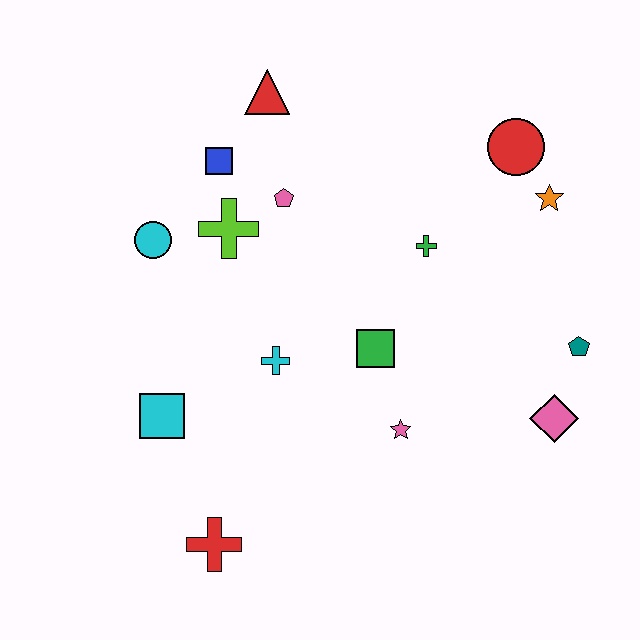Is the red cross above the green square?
No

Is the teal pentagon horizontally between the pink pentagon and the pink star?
No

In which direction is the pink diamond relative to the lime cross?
The pink diamond is to the right of the lime cross.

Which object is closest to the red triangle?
The blue square is closest to the red triangle.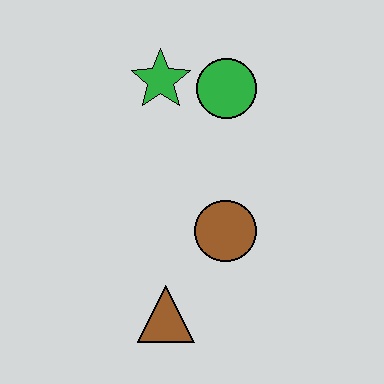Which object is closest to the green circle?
The green star is closest to the green circle.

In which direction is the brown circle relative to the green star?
The brown circle is below the green star.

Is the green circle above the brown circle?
Yes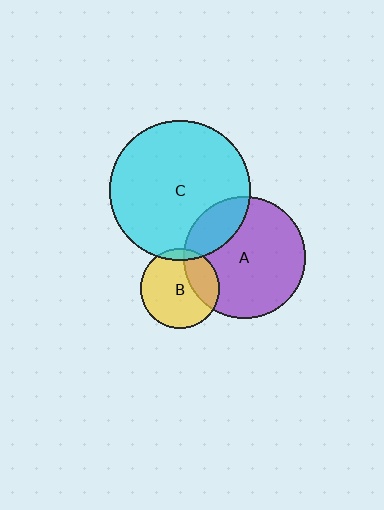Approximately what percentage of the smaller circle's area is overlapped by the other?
Approximately 10%.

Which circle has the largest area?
Circle C (cyan).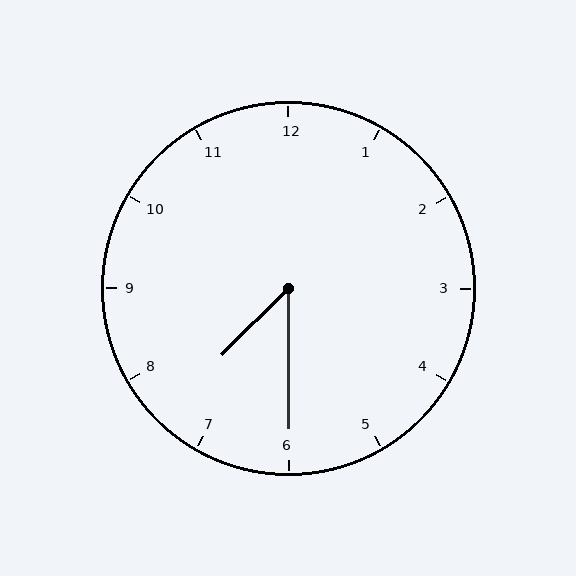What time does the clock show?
7:30.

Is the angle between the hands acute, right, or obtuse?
It is acute.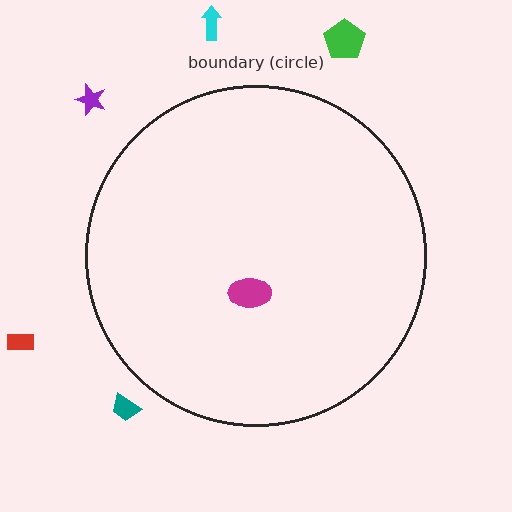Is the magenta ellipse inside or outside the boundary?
Inside.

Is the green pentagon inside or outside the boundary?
Outside.